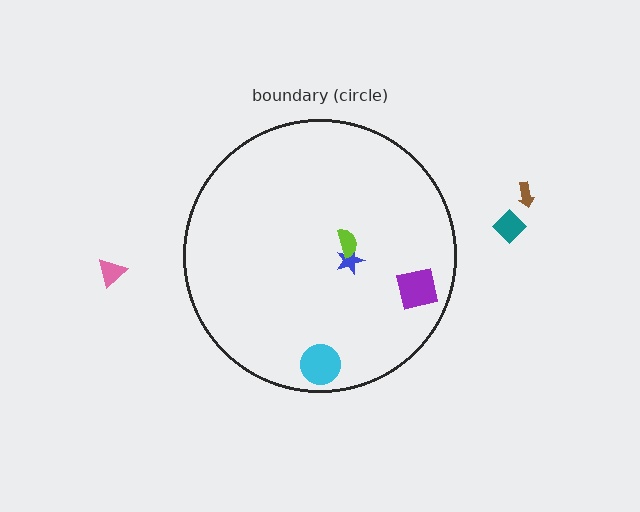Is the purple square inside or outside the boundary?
Inside.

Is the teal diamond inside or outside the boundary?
Outside.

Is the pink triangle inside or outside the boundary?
Outside.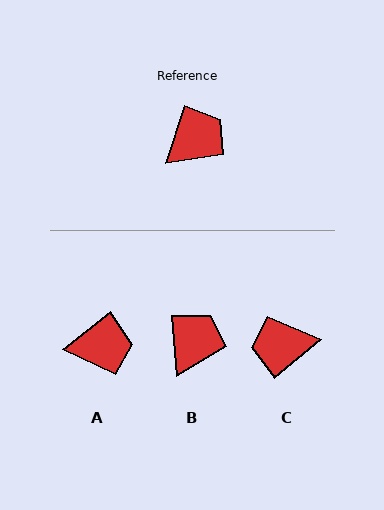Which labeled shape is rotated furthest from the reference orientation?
C, about 148 degrees away.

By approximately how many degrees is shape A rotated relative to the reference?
Approximately 34 degrees clockwise.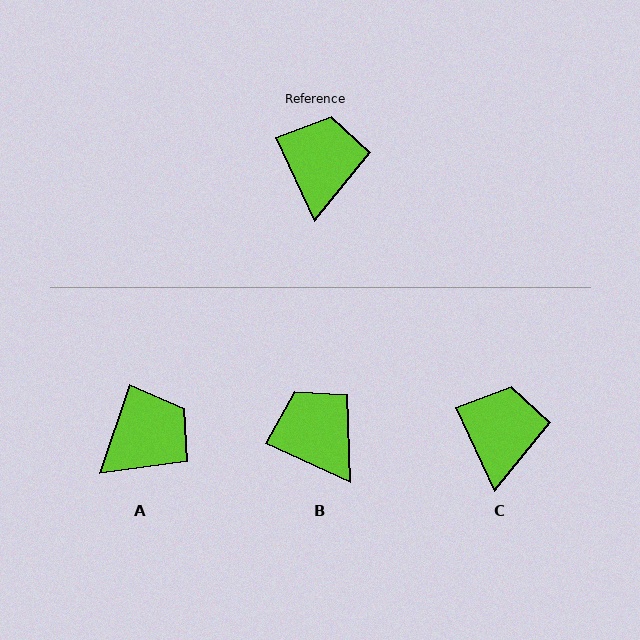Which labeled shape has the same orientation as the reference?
C.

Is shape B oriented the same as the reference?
No, it is off by about 41 degrees.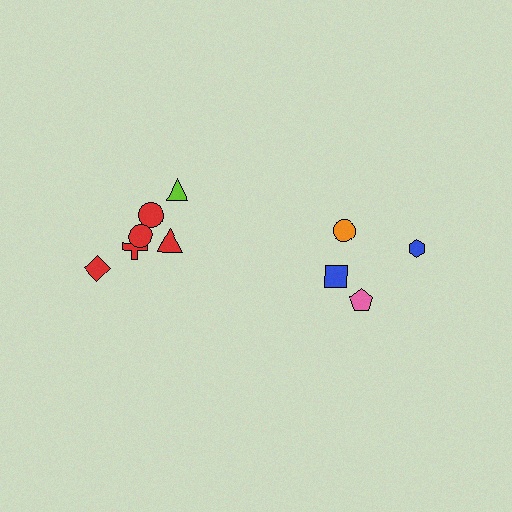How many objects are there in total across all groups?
There are 10 objects.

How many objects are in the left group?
There are 6 objects.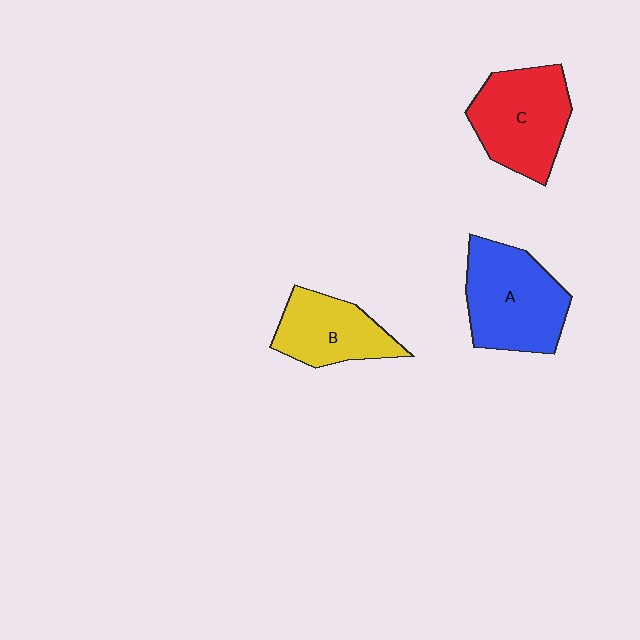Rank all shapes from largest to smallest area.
From largest to smallest: A (blue), C (red), B (yellow).